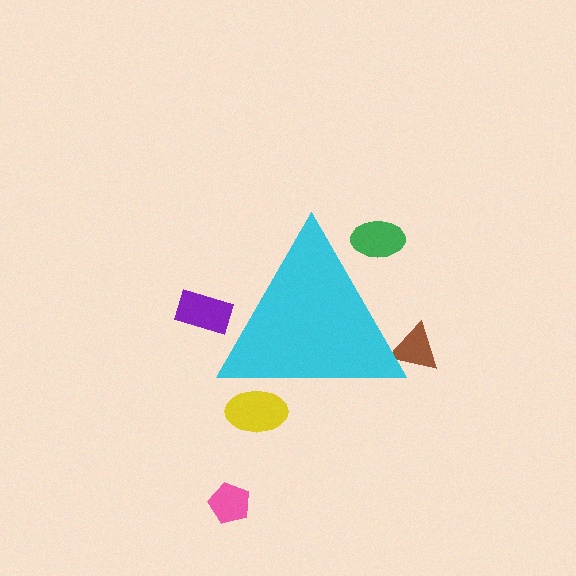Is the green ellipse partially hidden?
Yes, the green ellipse is partially hidden behind the cyan triangle.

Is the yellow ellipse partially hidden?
Yes, the yellow ellipse is partially hidden behind the cyan triangle.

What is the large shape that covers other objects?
A cyan triangle.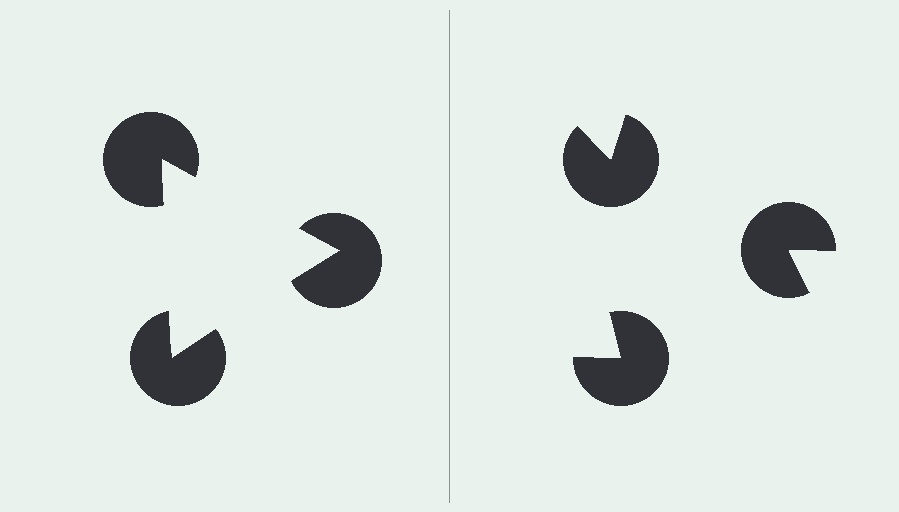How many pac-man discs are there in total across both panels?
6 — 3 on each side.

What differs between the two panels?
The pac-man discs are positioned identically on both sides; only the wedge orientations differ. On the left they align to a triangle; on the right they are misaligned.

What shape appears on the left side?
An illusory triangle.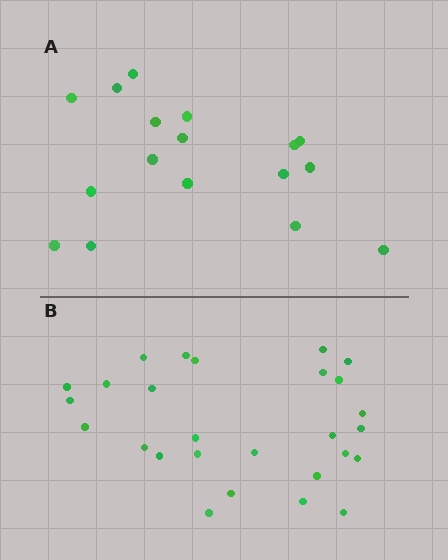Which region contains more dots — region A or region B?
Region B (the bottom region) has more dots.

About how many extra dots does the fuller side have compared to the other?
Region B has roughly 10 or so more dots than region A.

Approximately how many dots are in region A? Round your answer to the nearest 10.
About 20 dots. (The exact count is 17, which rounds to 20.)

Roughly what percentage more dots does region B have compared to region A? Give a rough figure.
About 60% more.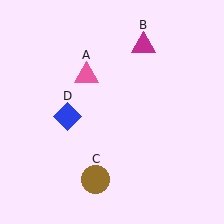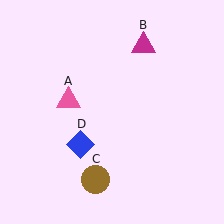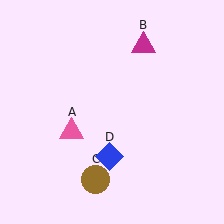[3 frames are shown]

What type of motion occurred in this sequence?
The pink triangle (object A), blue diamond (object D) rotated counterclockwise around the center of the scene.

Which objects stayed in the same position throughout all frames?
Magenta triangle (object B) and brown circle (object C) remained stationary.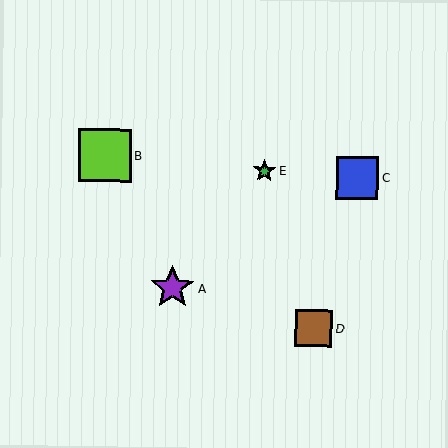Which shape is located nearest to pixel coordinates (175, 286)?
The purple star (labeled A) at (172, 288) is nearest to that location.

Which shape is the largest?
The lime square (labeled B) is the largest.